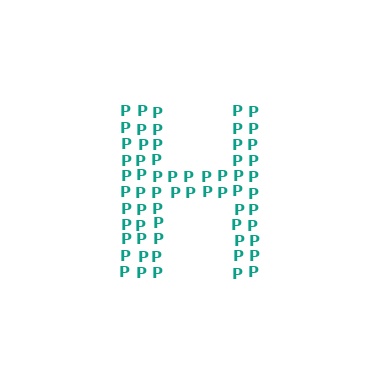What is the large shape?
The large shape is the letter H.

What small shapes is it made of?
It is made of small letter P's.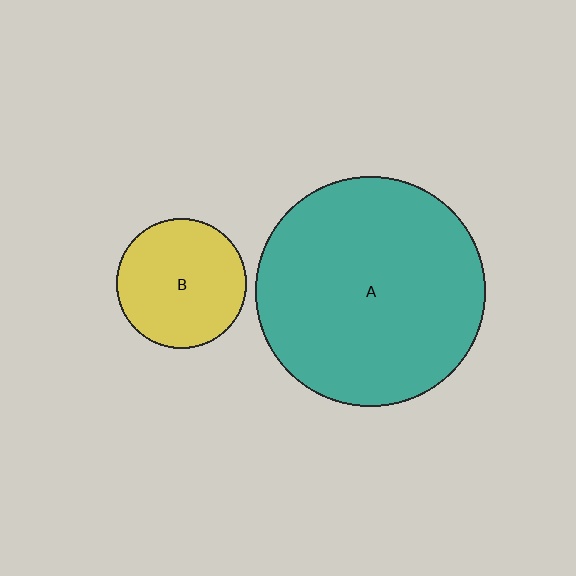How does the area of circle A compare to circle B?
Approximately 3.1 times.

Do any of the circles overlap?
No, none of the circles overlap.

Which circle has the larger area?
Circle A (teal).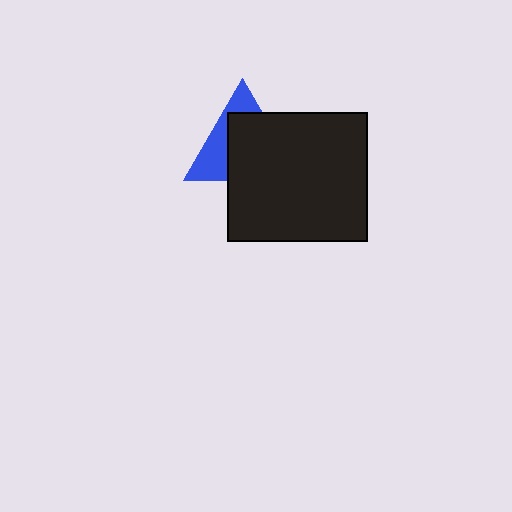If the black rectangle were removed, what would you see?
You would see the complete blue triangle.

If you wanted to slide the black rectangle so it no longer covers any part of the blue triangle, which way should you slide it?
Slide it toward the lower-right — that is the most direct way to separate the two shapes.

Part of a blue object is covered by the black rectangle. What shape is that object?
It is a triangle.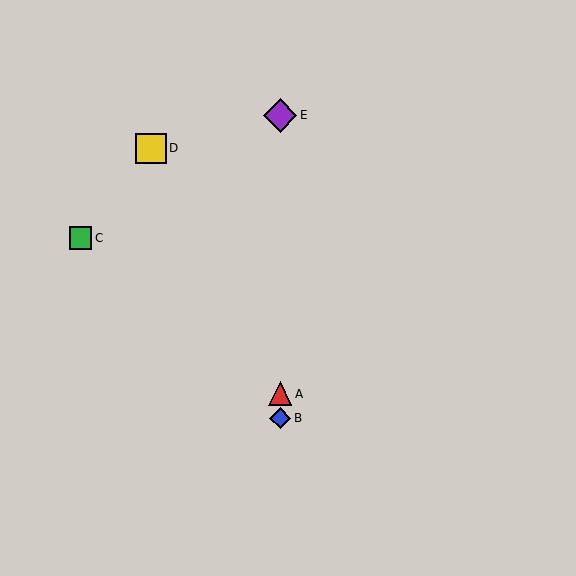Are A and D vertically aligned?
No, A is at x≈280 and D is at x≈151.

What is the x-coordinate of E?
Object E is at x≈280.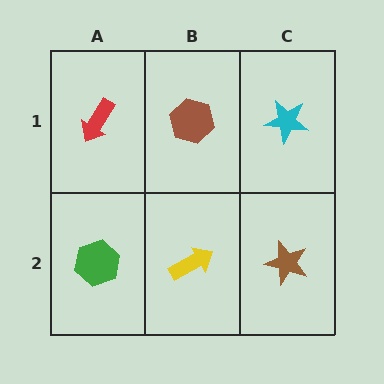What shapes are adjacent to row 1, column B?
A yellow arrow (row 2, column B), a red arrow (row 1, column A), a cyan star (row 1, column C).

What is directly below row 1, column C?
A brown star.